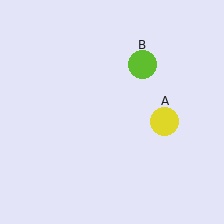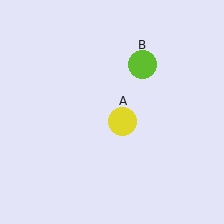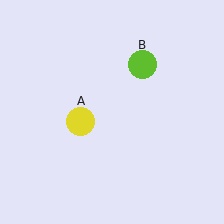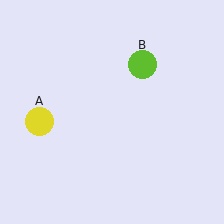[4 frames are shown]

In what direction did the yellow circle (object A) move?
The yellow circle (object A) moved left.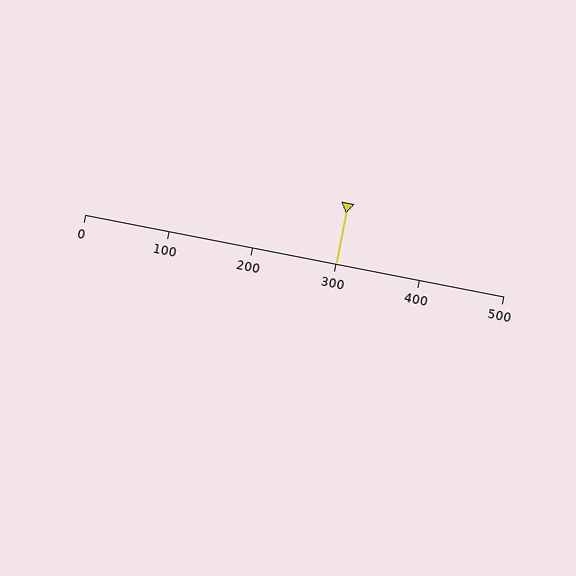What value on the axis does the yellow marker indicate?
The marker indicates approximately 300.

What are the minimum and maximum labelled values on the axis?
The axis runs from 0 to 500.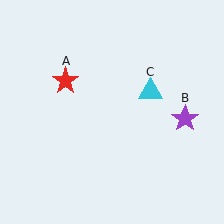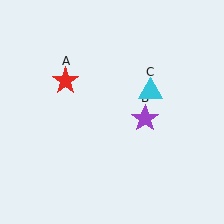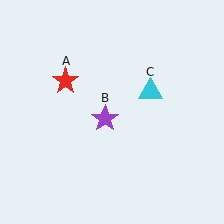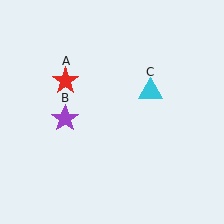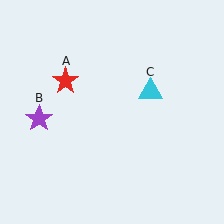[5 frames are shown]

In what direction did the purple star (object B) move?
The purple star (object B) moved left.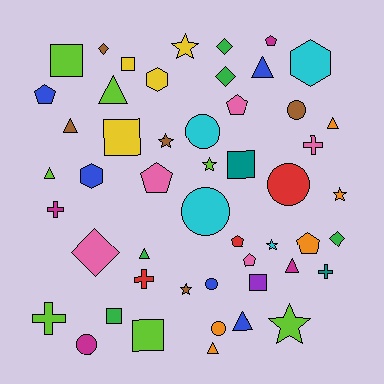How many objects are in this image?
There are 50 objects.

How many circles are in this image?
There are 7 circles.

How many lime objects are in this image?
There are 7 lime objects.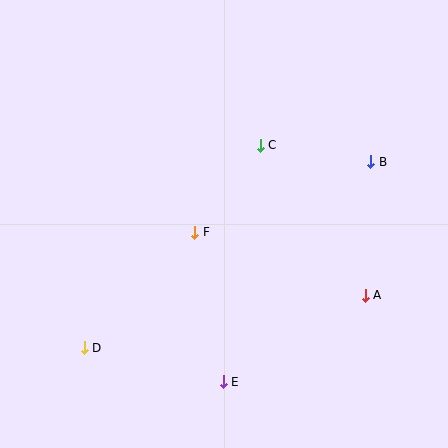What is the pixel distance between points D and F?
The distance between D and F is 160 pixels.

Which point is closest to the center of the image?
Point F at (195, 232) is closest to the center.